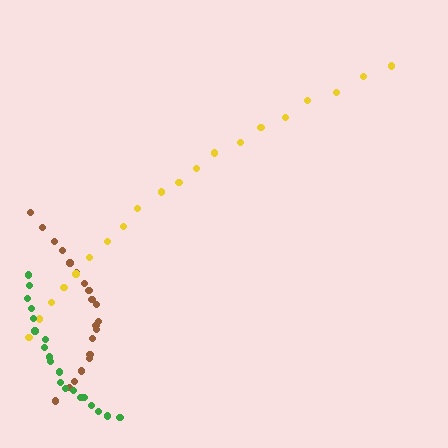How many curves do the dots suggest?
There are 3 distinct paths.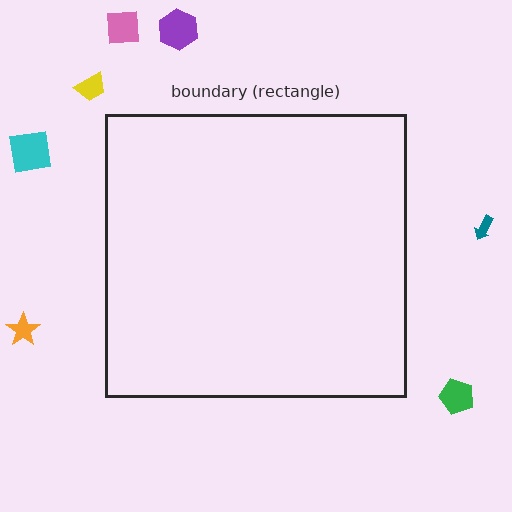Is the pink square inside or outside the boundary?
Outside.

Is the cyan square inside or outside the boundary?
Outside.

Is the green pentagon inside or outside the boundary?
Outside.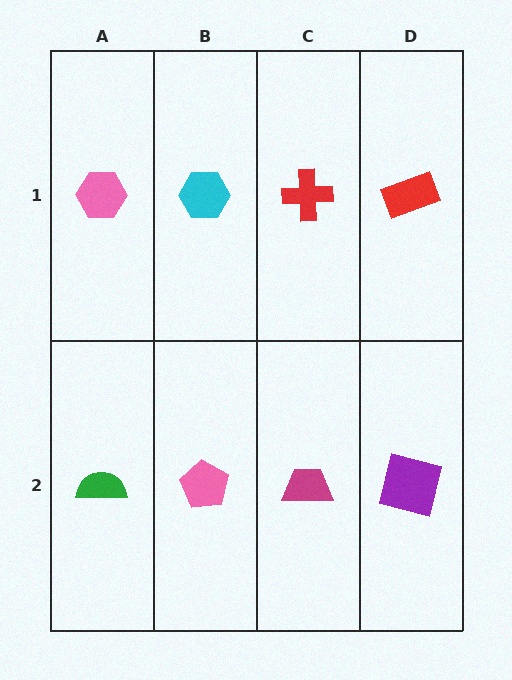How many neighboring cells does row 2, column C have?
3.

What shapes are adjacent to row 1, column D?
A purple square (row 2, column D), a red cross (row 1, column C).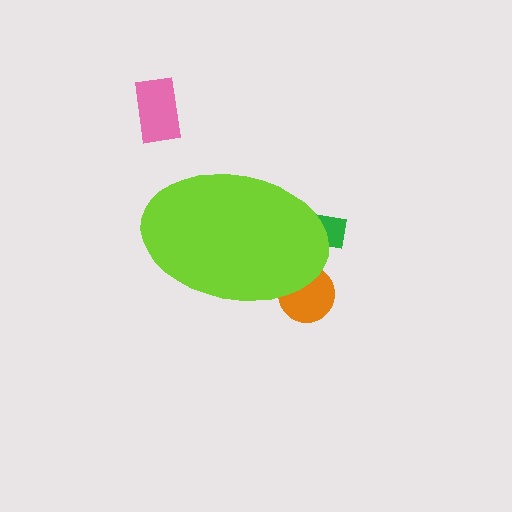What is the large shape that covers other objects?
A lime ellipse.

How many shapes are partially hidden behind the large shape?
2 shapes are partially hidden.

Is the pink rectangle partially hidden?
No, the pink rectangle is fully visible.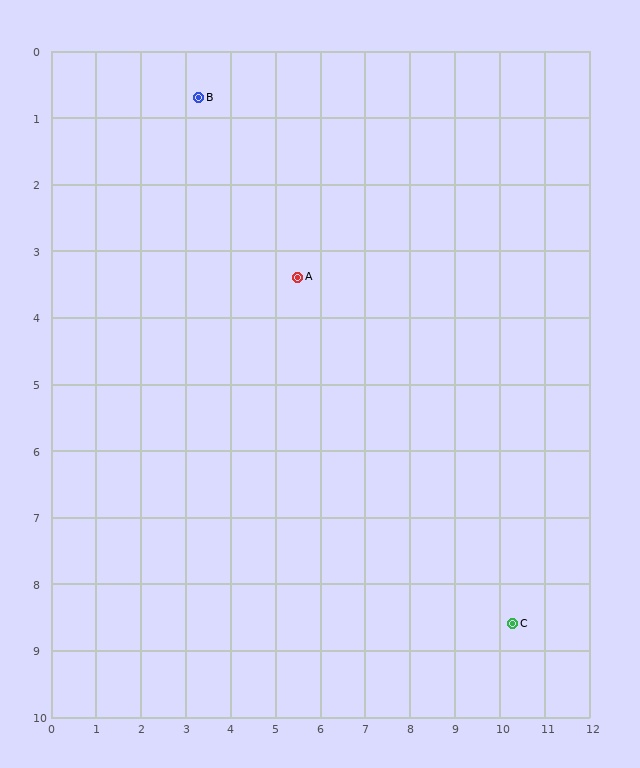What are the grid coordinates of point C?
Point C is at approximately (10.3, 8.6).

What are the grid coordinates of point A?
Point A is at approximately (5.5, 3.4).